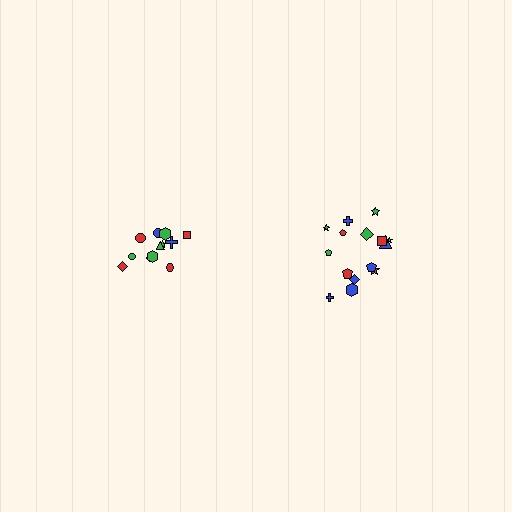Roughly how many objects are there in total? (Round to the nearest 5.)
Roughly 25 objects in total.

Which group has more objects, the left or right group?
The right group.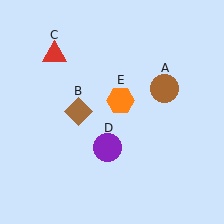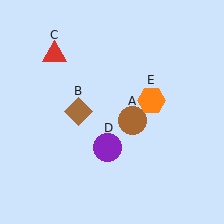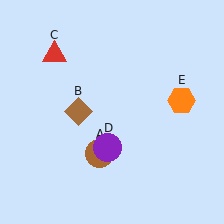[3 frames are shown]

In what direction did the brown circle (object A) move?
The brown circle (object A) moved down and to the left.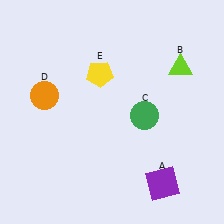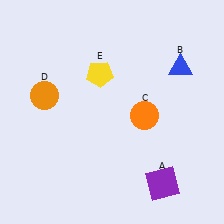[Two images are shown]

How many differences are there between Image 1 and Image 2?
There are 2 differences between the two images.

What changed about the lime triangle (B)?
In Image 1, B is lime. In Image 2, it changed to blue.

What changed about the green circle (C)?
In Image 1, C is green. In Image 2, it changed to orange.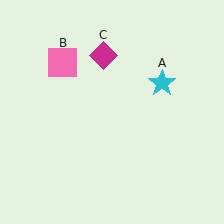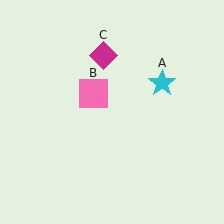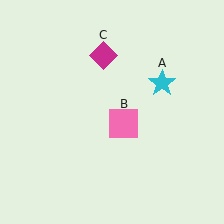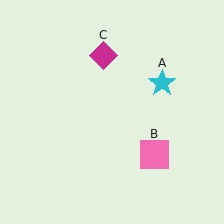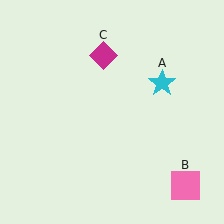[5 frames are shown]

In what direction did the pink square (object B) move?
The pink square (object B) moved down and to the right.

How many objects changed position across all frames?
1 object changed position: pink square (object B).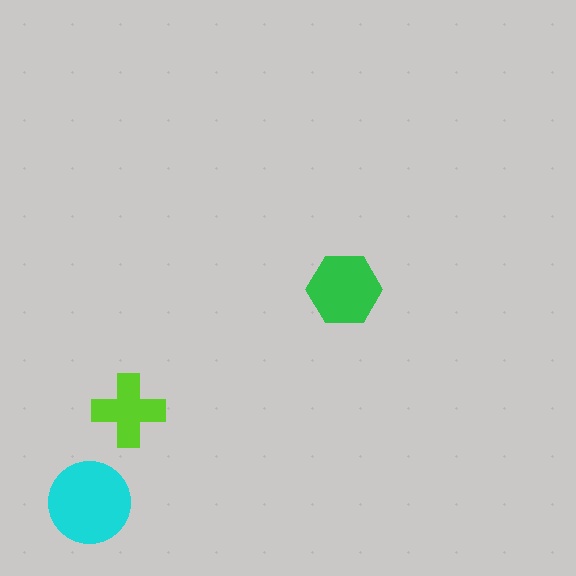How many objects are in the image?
There are 3 objects in the image.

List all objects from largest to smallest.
The cyan circle, the green hexagon, the lime cross.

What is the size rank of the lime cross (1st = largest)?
3rd.